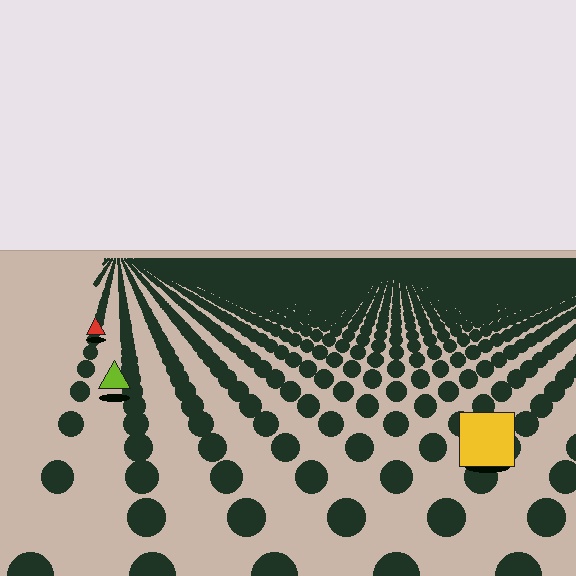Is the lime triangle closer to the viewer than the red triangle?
Yes. The lime triangle is closer — you can tell from the texture gradient: the ground texture is coarser near it.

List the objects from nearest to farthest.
From nearest to farthest: the yellow square, the lime triangle, the red triangle.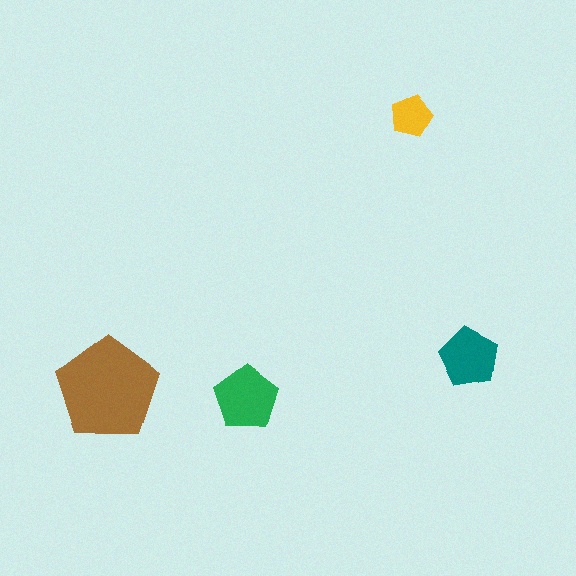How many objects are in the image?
There are 4 objects in the image.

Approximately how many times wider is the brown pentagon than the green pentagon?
About 1.5 times wider.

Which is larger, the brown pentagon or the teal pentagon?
The brown one.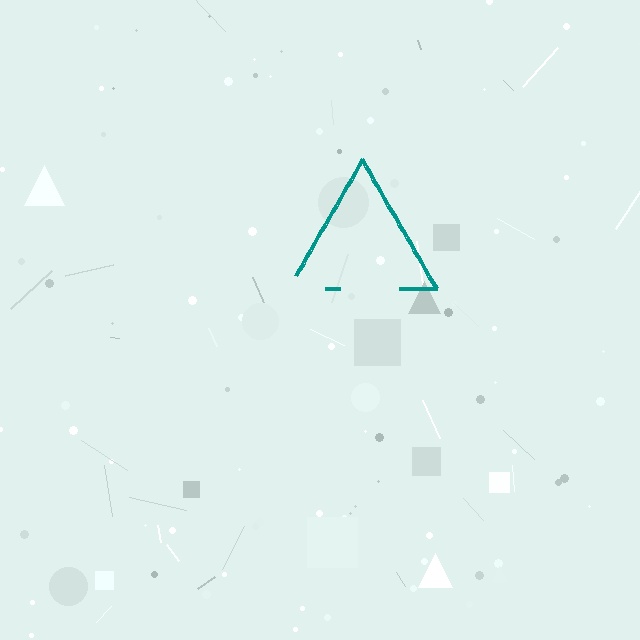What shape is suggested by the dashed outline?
The dashed outline suggests a triangle.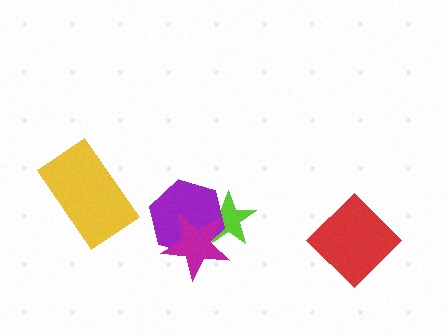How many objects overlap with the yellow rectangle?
0 objects overlap with the yellow rectangle.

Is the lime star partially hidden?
Yes, it is partially covered by another shape.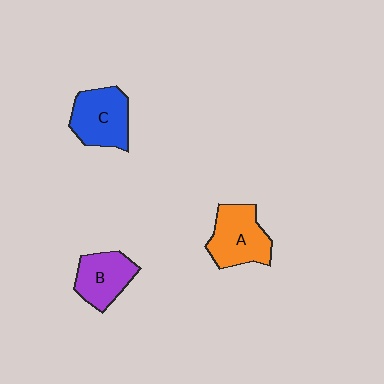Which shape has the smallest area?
Shape B (purple).